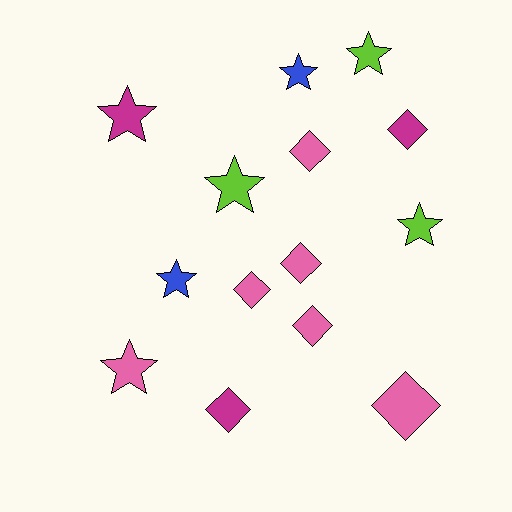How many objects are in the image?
There are 14 objects.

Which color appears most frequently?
Pink, with 6 objects.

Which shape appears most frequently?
Star, with 7 objects.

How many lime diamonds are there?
There are no lime diamonds.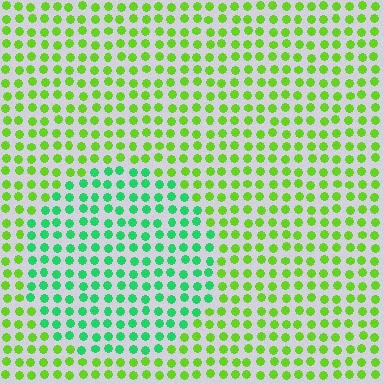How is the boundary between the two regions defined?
The boundary is defined purely by a slight shift in hue (about 46 degrees). Spacing, size, and orientation are identical on both sides.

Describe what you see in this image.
The image is filled with small lime elements in a uniform arrangement. A circle-shaped region is visible where the elements are tinted to a slightly different hue, forming a subtle color boundary.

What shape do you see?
I see a circle.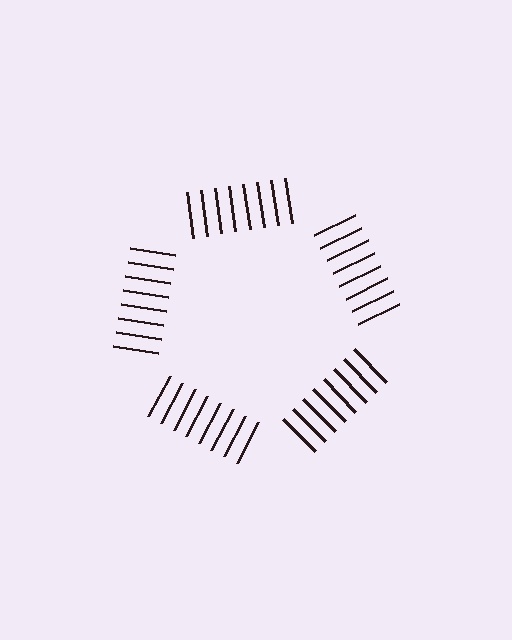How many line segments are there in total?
40 — 8 along each of the 5 edges.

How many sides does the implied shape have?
5 sides — the line-ends trace a pentagon.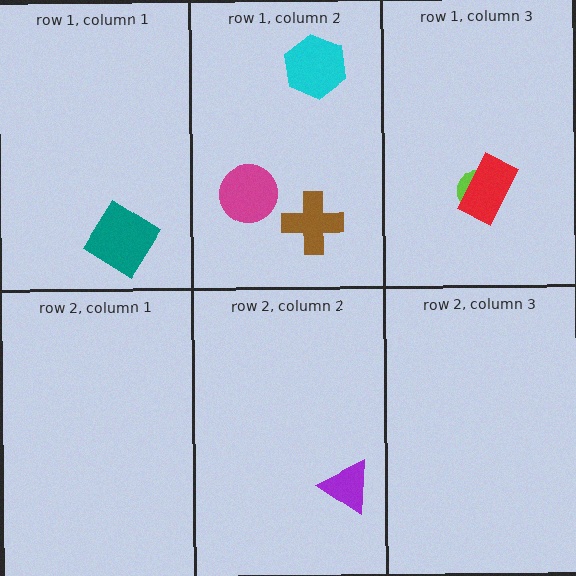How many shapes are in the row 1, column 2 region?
3.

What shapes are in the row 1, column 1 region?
The teal diamond.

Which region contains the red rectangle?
The row 1, column 3 region.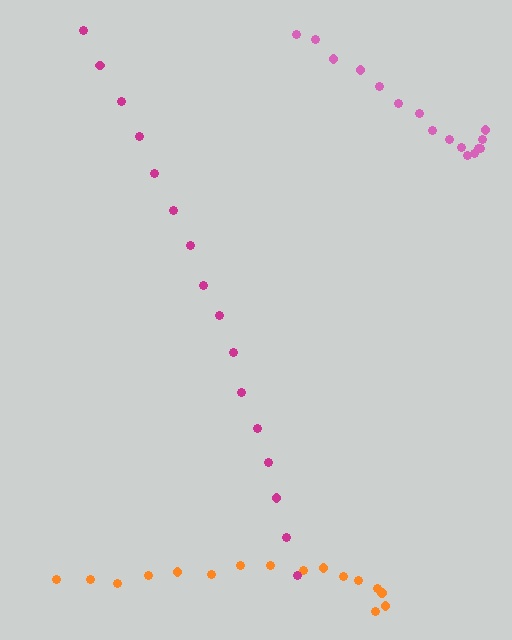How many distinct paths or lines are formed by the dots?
There are 3 distinct paths.